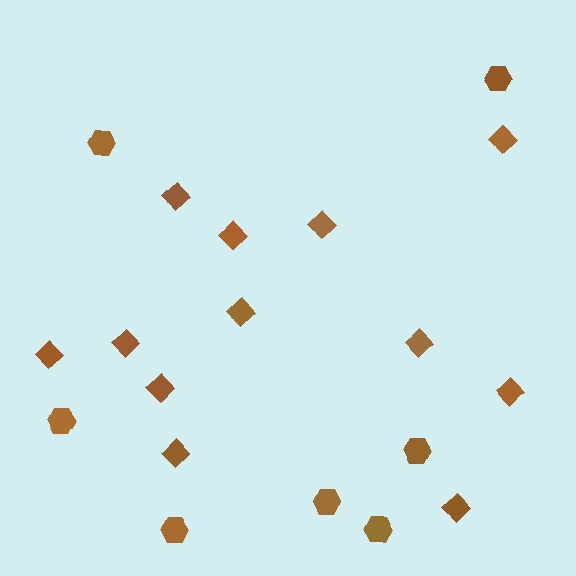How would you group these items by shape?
There are 2 groups: one group of hexagons (7) and one group of diamonds (12).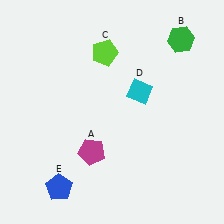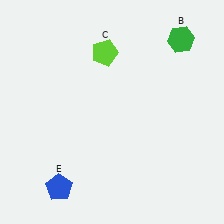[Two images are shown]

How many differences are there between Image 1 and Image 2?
There are 2 differences between the two images.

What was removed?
The magenta pentagon (A), the cyan diamond (D) were removed in Image 2.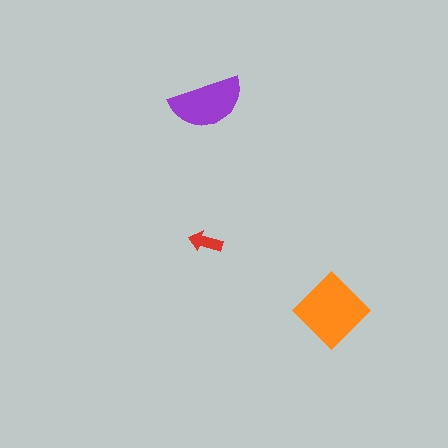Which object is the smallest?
The red arrow.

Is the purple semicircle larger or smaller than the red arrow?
Larger.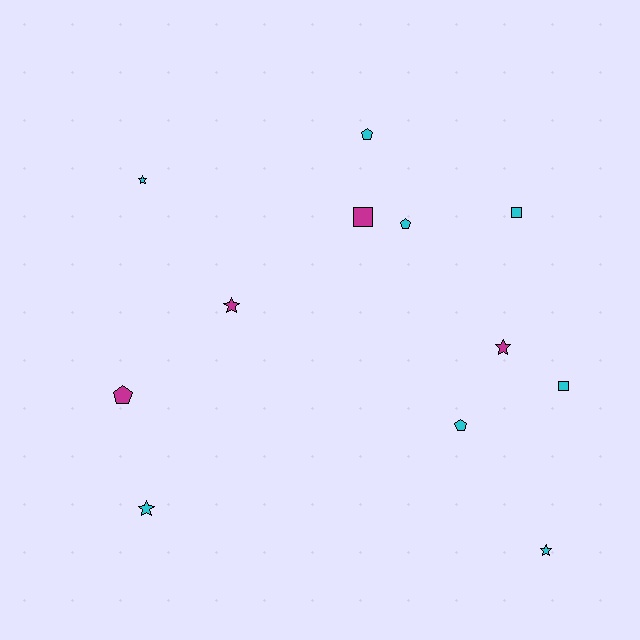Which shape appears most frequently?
Star, with 5 objects.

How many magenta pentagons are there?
There is 1 magenta pentagon.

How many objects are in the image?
There are 12 objects.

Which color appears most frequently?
Cyan, with 8 objects.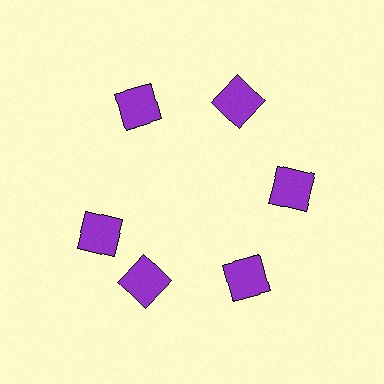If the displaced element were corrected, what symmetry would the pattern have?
It would have 6-fold rotational symmetry — the pattern would map onto itself every 60 degrees.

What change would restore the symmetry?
The symmetry would be restored by rotating it back into even spacing with its neighbors so that all 6 squares sit at equal angles and equal distance from the center.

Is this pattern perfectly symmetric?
No. The 6 purple squares are arranged in a ring, but one element near the 9 o'clock position is rotated out of alignment along the ring, breaking the 6-fold rotational symmetry.